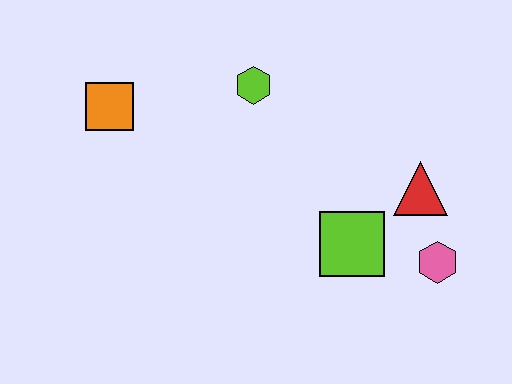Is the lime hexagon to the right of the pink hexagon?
No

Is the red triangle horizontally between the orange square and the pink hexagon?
Yes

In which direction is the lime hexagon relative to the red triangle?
The lime hexagon is to the left of the red triangle.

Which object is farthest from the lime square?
The orange square is farthest from the lime square.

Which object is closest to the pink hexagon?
The red triangle is closest to the pink hexagon.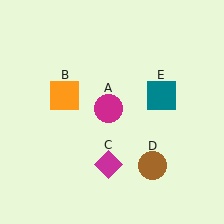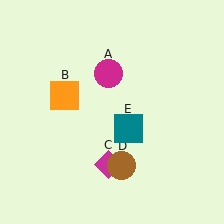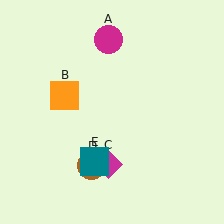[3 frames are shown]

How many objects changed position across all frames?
3 objects changed position: magenta circle (object A), brown circle (object D), teal square (object E).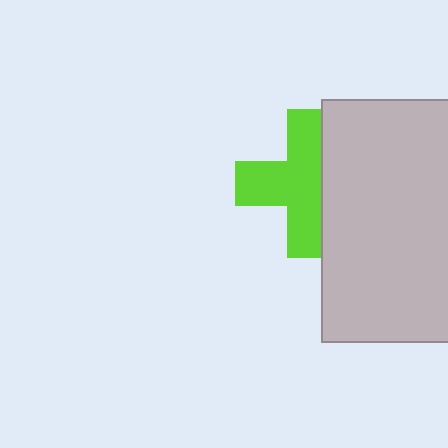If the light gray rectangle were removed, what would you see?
You would see the complete lime cross.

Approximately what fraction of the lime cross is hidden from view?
Roughly 35% of the lime cross is hidden behind the light gray rectangle.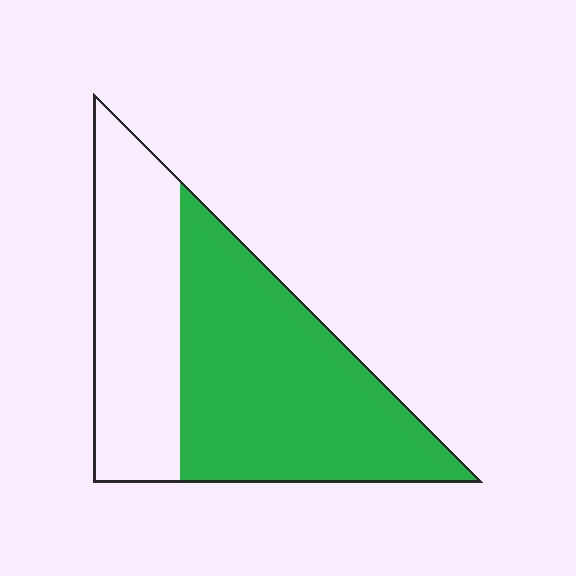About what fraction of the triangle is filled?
About three fifths (3/5).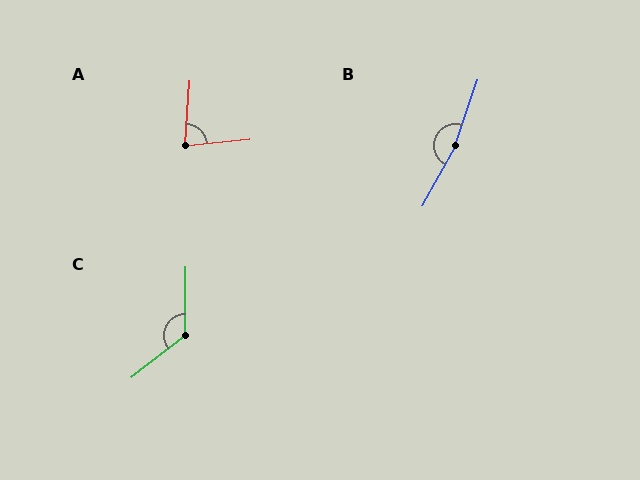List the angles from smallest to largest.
A (79°), C (128°), B (170°).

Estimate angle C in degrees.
Approximately 128 degrees.